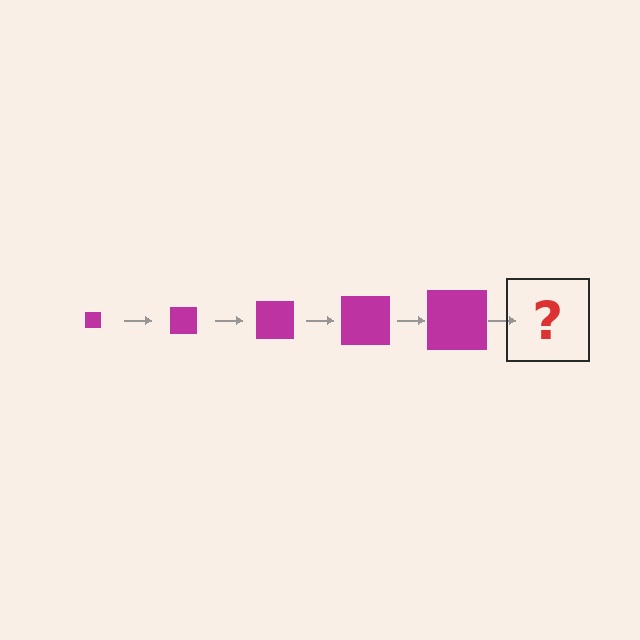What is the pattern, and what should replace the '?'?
The pattern is that the square gets progressively larger each step. The '?' should be a magenta square, larger than the previous one.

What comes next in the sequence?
The next element should be a magenta square, larger than the previous one.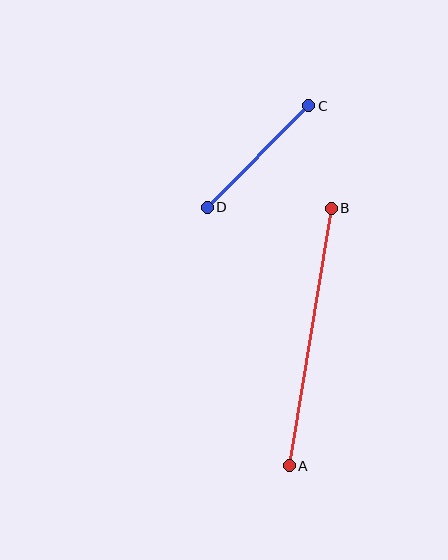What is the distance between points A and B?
The distance is approximately 261 pixels.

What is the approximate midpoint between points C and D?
The midpoint is at approximately (258, 157) pixels.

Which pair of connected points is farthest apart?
Points A and B are farthest apart.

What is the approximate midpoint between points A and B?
The midpoint is at approximately (310, 337) pixels.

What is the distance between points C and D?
The distance is approximately 144 pixels.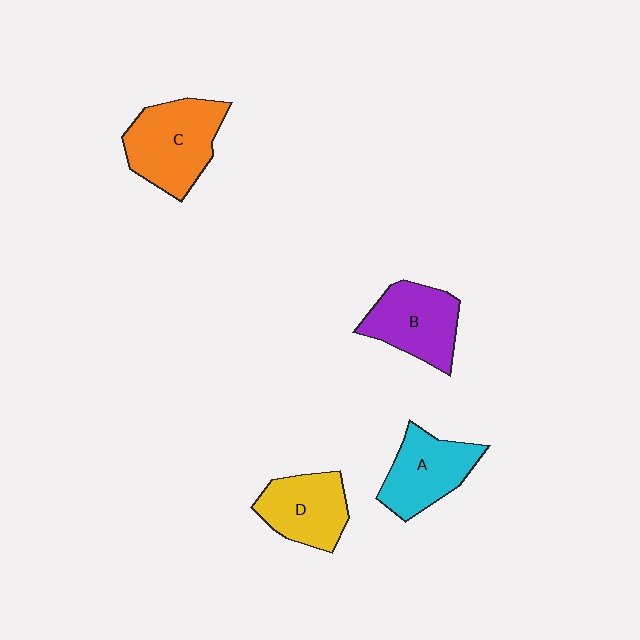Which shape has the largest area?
Shape C (orange).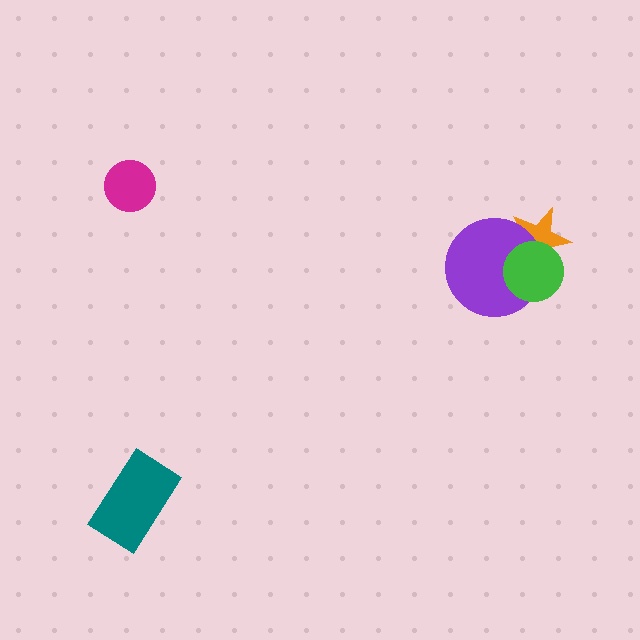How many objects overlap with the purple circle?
2 objects overlap with the purple circle.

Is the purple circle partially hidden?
Yes, it is partially covered by another shape.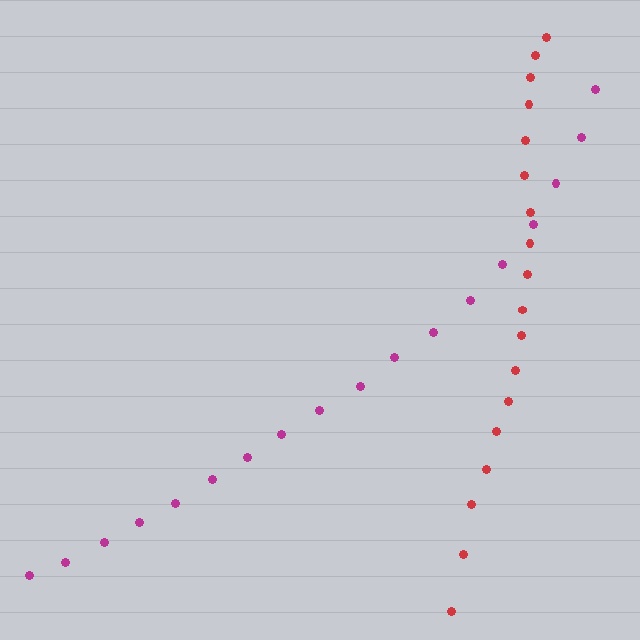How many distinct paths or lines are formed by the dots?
There are 2 distinct paths.